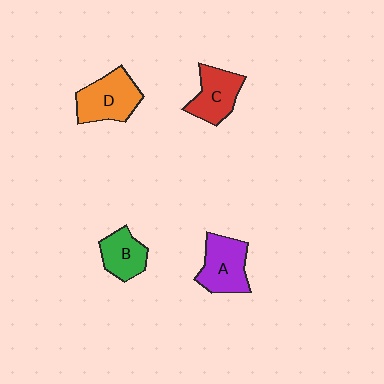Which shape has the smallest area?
Shape B (green).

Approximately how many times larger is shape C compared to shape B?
Approximately 1.2 times.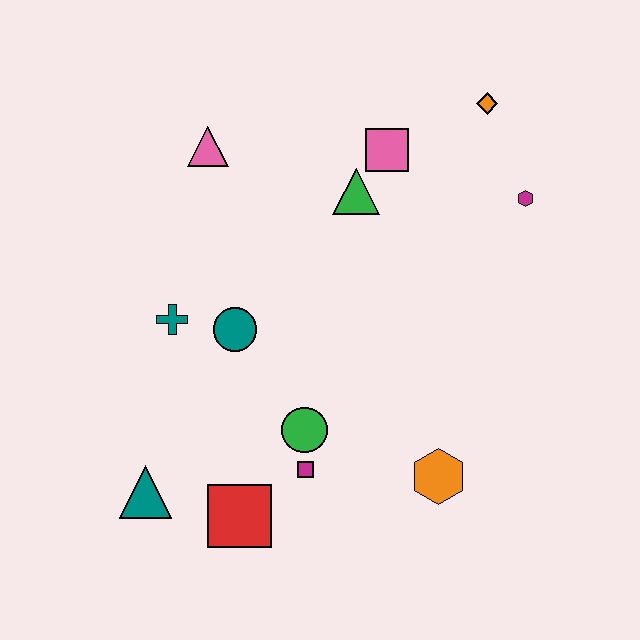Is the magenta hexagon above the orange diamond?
No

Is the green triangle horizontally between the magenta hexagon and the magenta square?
Yes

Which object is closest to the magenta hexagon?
The orange diamond is closest to the magenta hexagon.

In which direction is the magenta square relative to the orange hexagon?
The magenta square is to the left of the orange hexagon.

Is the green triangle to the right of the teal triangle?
Yes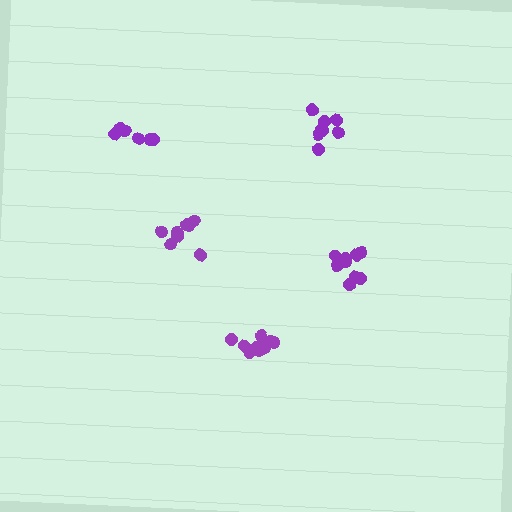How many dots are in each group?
Group 1: 10 dots, Group 2: 8 dots, Group 3: 6 dots, Group 4: 8 dots, Group 5: 9 dots (41 total).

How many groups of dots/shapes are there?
There are 5 groups.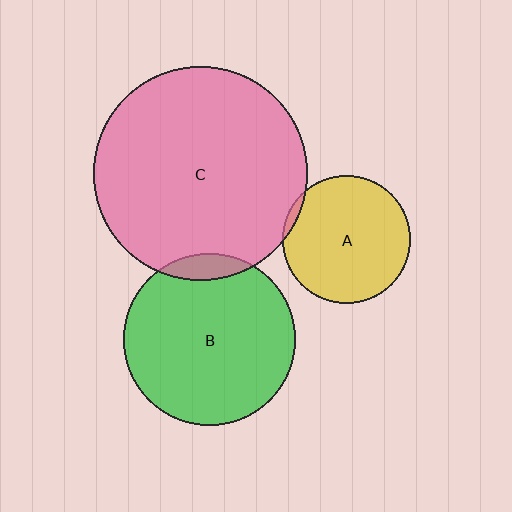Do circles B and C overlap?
Yes.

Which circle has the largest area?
Circle C (pink).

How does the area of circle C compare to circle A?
Approximately 2.8 times.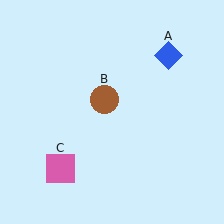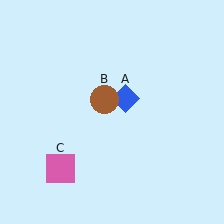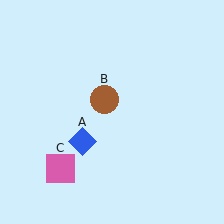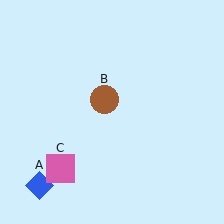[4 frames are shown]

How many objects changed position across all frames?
1 object changed position: blue diamond (object A).